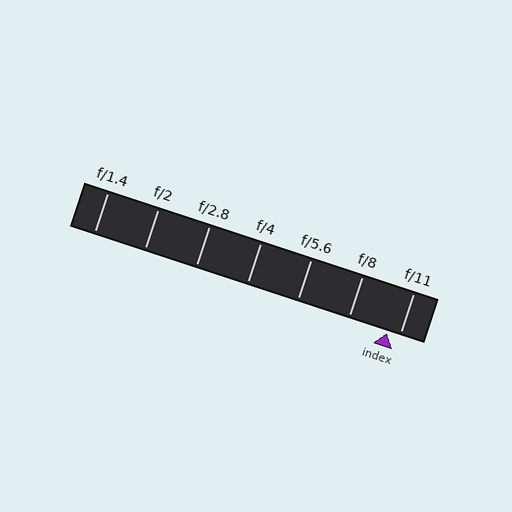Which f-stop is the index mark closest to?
The index mark is closest to f/11.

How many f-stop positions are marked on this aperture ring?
There are 7 f-stop positions marked.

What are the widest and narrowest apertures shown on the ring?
The widest aperture shown is f/1.4 and the narrowest is f/11.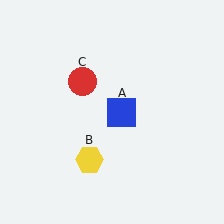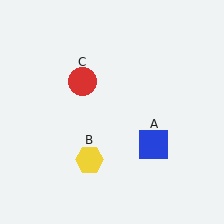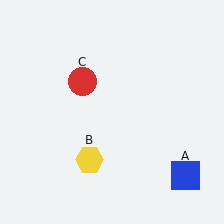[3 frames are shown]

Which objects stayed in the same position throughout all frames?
Yellow hexagon (object B) and red circle (object C) remained stationary.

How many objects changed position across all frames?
1 object changed position: blue square (object A).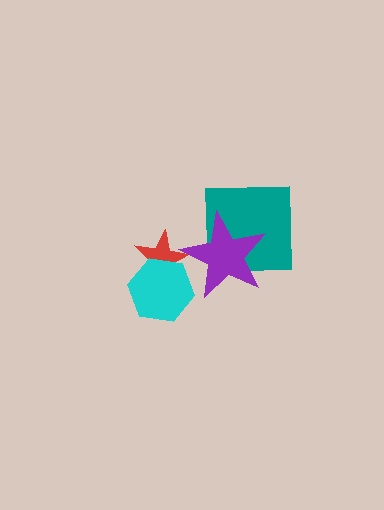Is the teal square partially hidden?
Yes, it is partially covered by another shape.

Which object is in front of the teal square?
The purple star is in front of the teal square.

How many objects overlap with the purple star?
2 objects overlap with the purple star.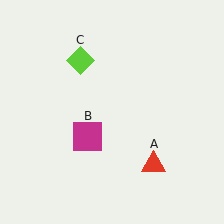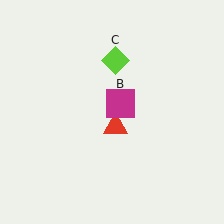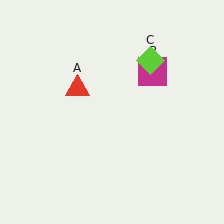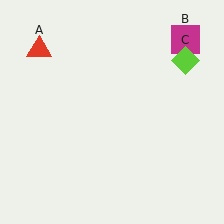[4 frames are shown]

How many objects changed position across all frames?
3 objects changed position: red triangle (object A), magenta square (object B), lime diamond (object C).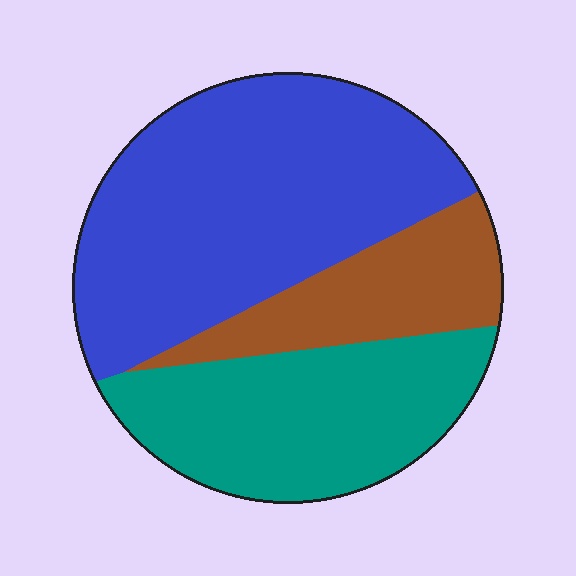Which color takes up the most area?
Blue, at roughly 50%.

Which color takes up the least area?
Brown, at roughly 20%.